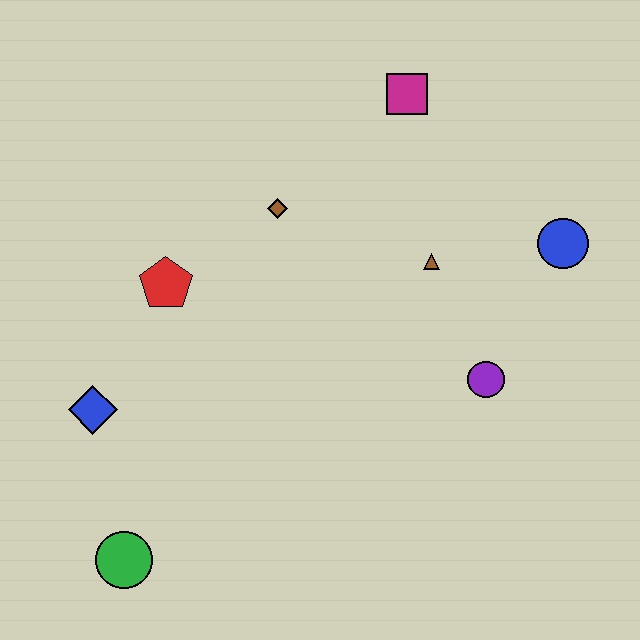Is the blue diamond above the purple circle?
No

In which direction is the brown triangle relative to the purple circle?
The brown triangle is above the purple circle.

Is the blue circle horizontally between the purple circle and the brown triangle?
No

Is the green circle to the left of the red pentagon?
Yes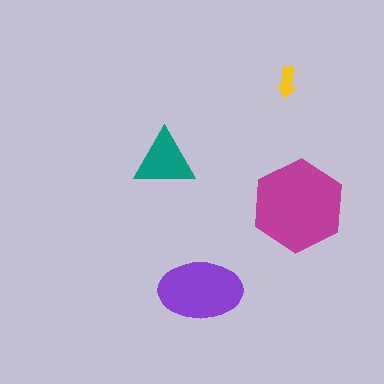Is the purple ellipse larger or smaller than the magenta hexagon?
Smaller.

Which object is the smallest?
The yellow arrow.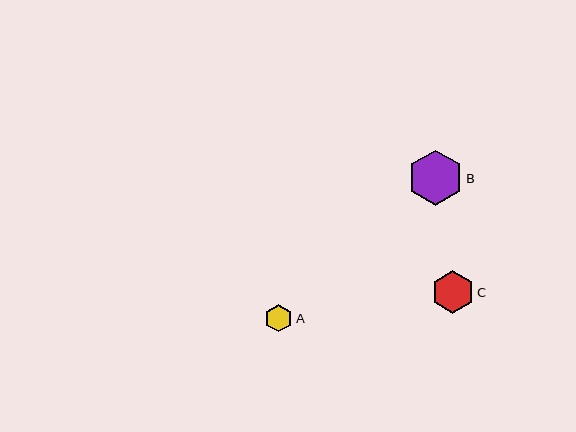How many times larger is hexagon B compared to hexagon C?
Hexagon B is approximately 1.3 times the size of hexagon C.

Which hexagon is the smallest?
Hexagon A is the smallest with a size of approximately 27 pixels.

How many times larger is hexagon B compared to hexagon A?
Hexagon B is approximately 2.0 times the size of hexagon A.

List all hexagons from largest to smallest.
From largest to smallest: B, C, A.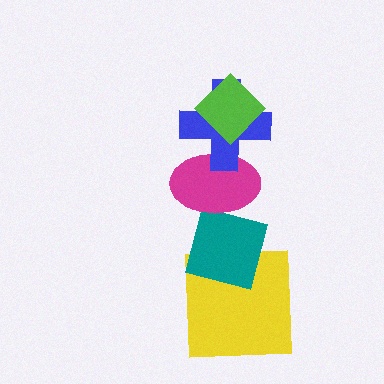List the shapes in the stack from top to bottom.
From top to bottom: the lime diamond, the blue cross, the magenta ellipse, the teal square, the yellow square.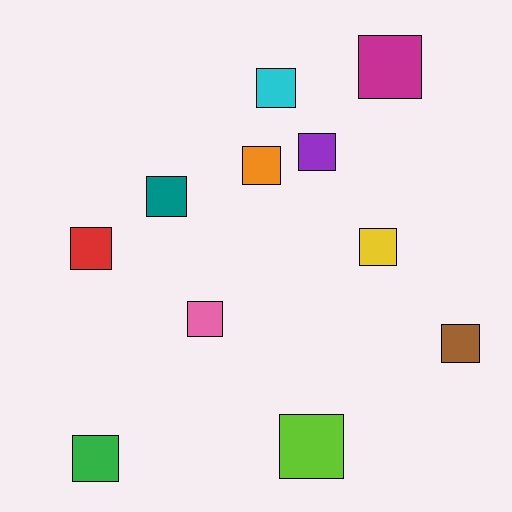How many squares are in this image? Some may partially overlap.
There are 11 squares.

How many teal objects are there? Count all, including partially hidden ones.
There is 1 teal object.